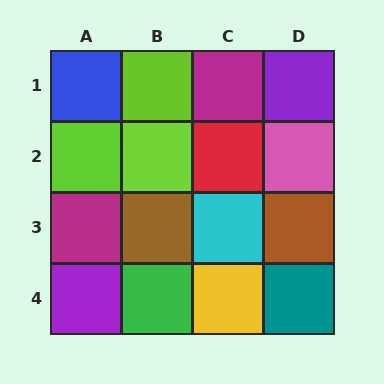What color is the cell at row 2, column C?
Red.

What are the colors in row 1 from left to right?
Blue, lime, magenta, purple.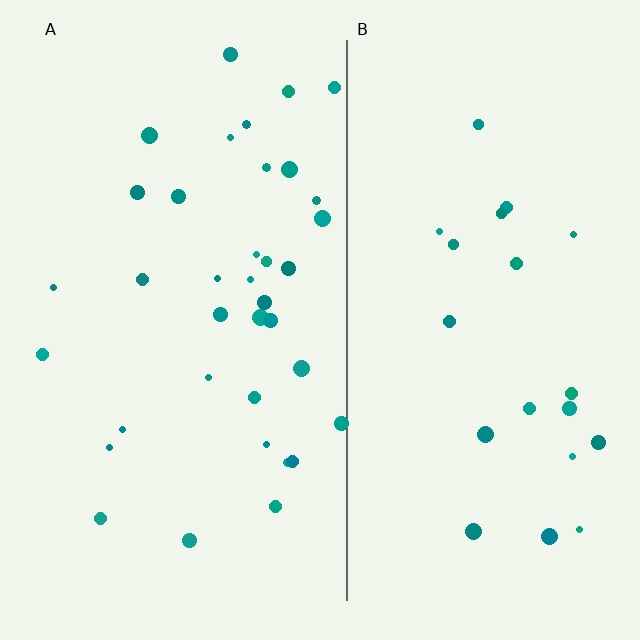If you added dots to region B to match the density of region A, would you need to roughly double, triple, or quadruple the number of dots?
Approximately double.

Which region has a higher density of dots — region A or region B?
A (the left).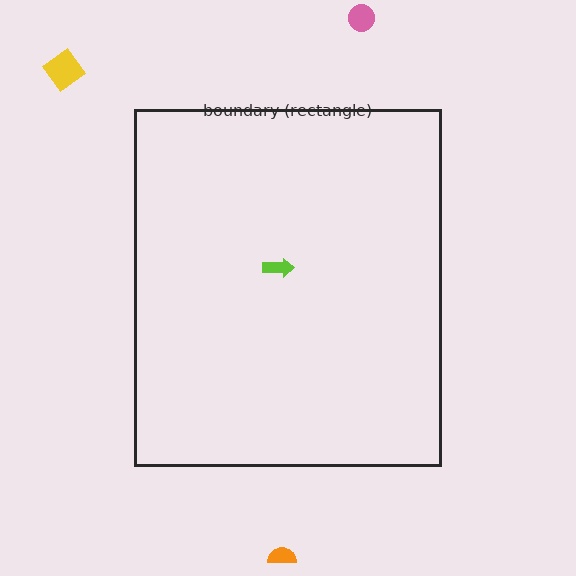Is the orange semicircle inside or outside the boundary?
Outside.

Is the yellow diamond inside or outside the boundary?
Outside.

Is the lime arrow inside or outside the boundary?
Inside.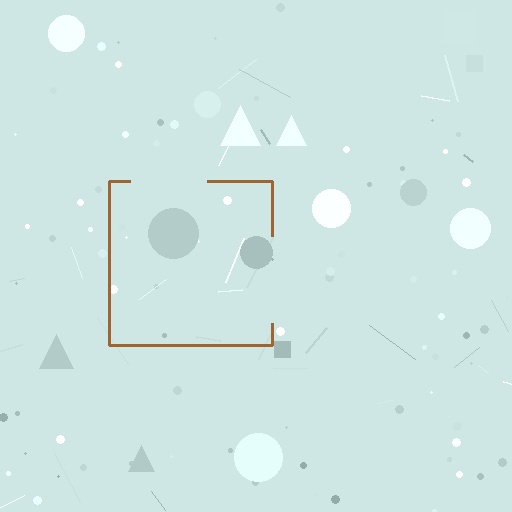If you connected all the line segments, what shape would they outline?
They would outline a square.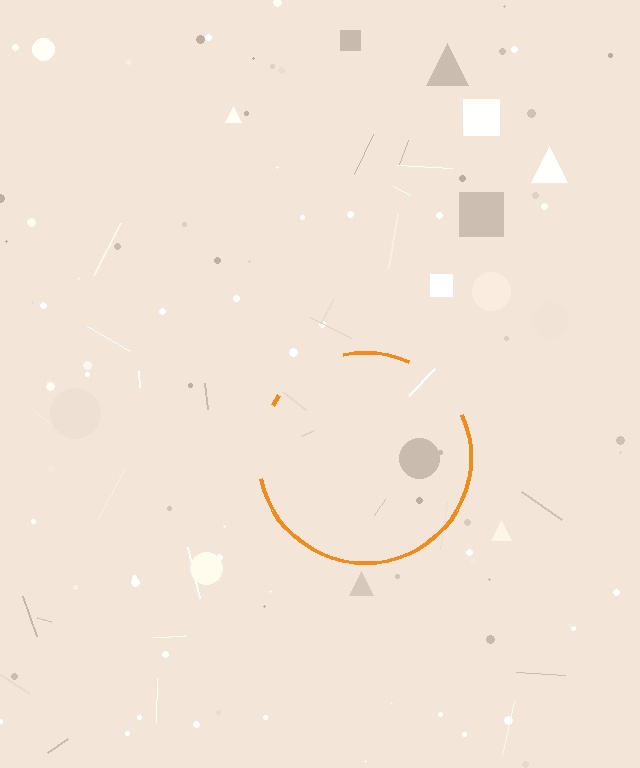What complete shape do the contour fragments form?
The contour fragments form a circle.